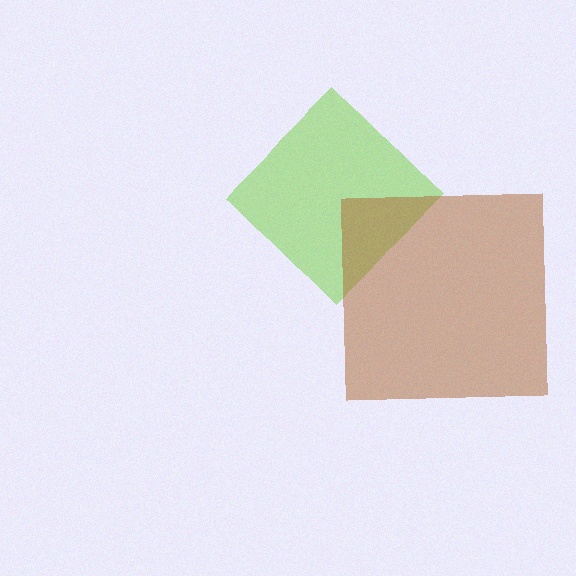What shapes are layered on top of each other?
The layered shapes are: a lime diamond, a brown square.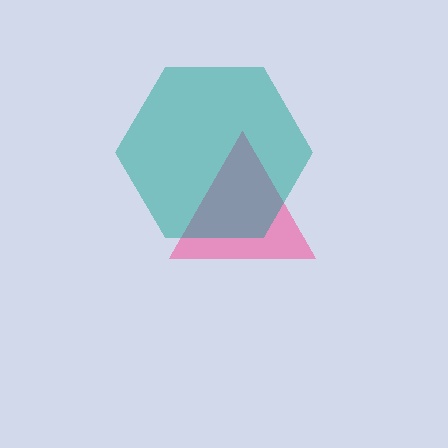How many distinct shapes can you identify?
There are 2 distinct shapes: a pink triangle, a teal hexagon.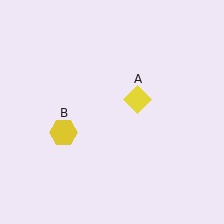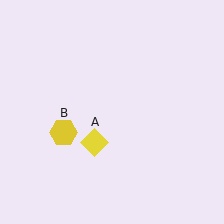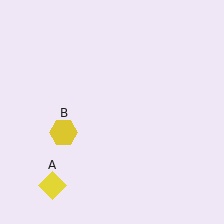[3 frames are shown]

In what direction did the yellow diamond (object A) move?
The yellow diamond (object A) moved down and to the left.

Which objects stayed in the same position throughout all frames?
Yellow hexagon (object B) remained stationary.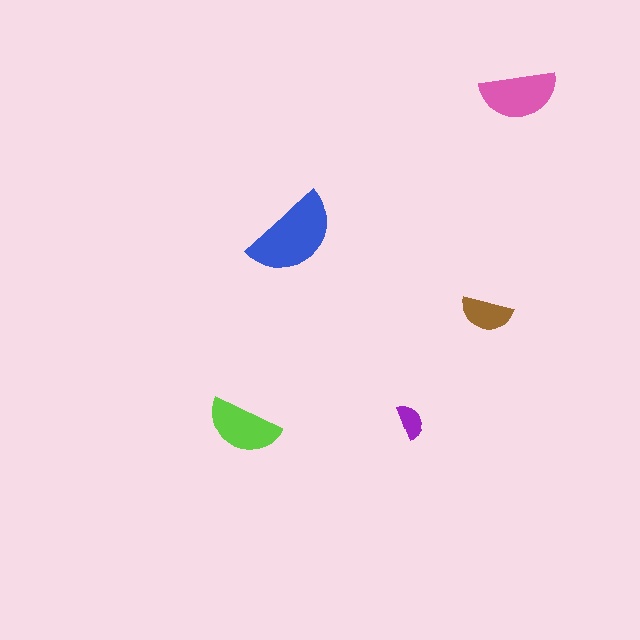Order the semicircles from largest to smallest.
the blue one, the pink one, the lime one, the brown one, the purple one.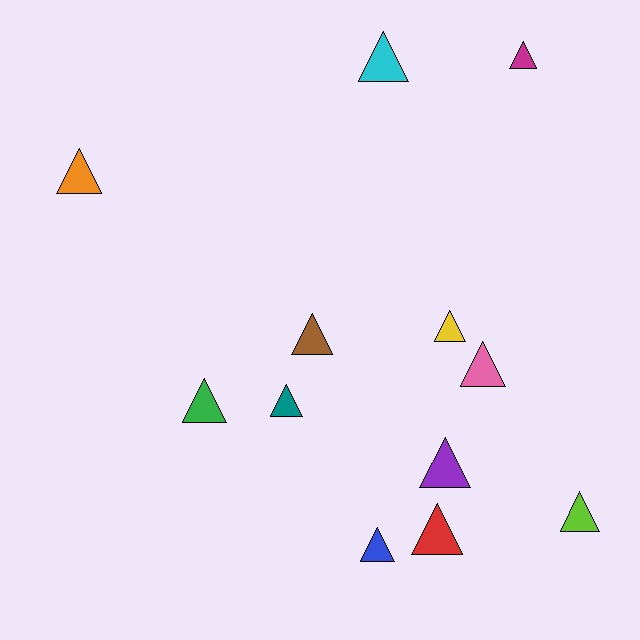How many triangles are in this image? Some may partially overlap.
There are 12 triangles.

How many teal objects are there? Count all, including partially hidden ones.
There is 1 teal object.